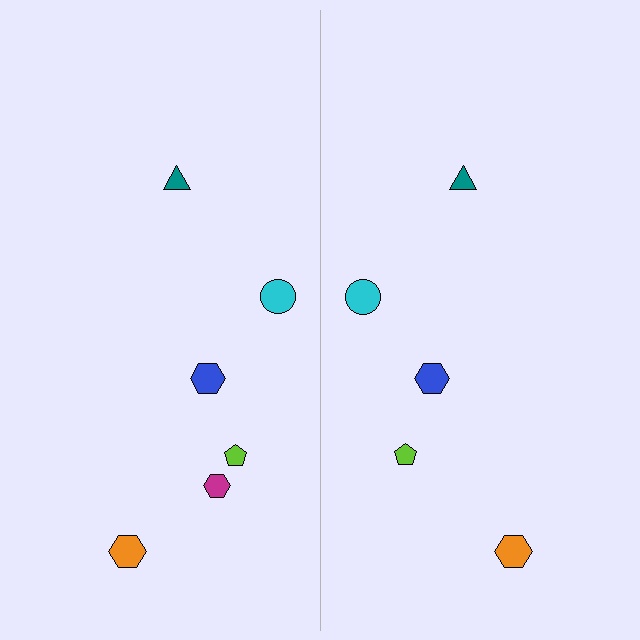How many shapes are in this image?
There are 11 shapes in this image.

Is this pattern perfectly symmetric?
No, the pattern is not perfectly symmetric. A magenta hexagon is missing from the right side.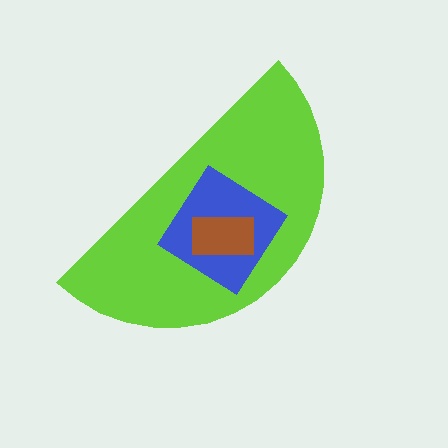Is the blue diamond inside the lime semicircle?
Yes.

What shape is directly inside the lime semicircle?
The blue diamond.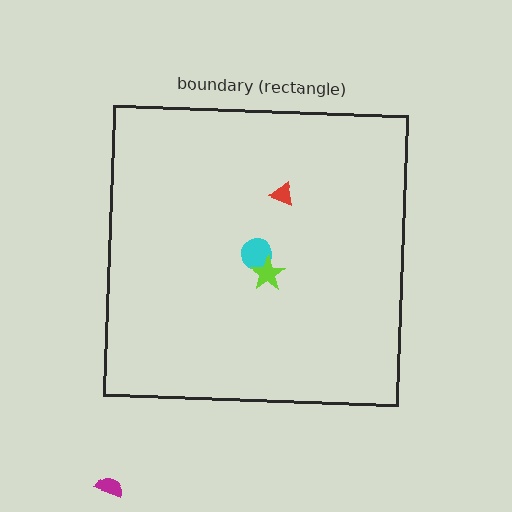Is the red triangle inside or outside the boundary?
Inside.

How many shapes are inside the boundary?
3 inside, 1 outside.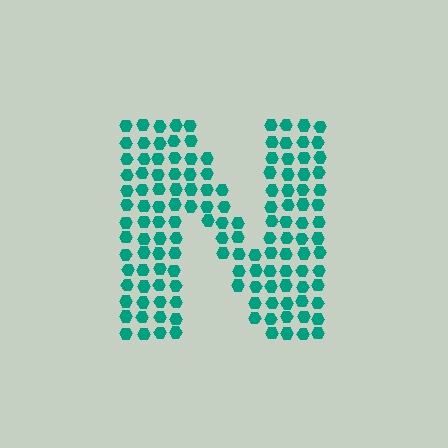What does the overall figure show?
The overall figure shows the letter N.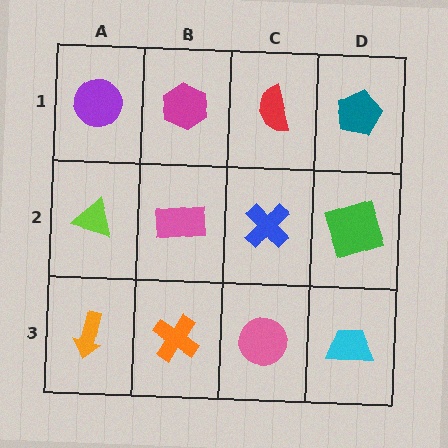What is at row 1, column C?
A red semicircle.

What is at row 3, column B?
An orange cross.